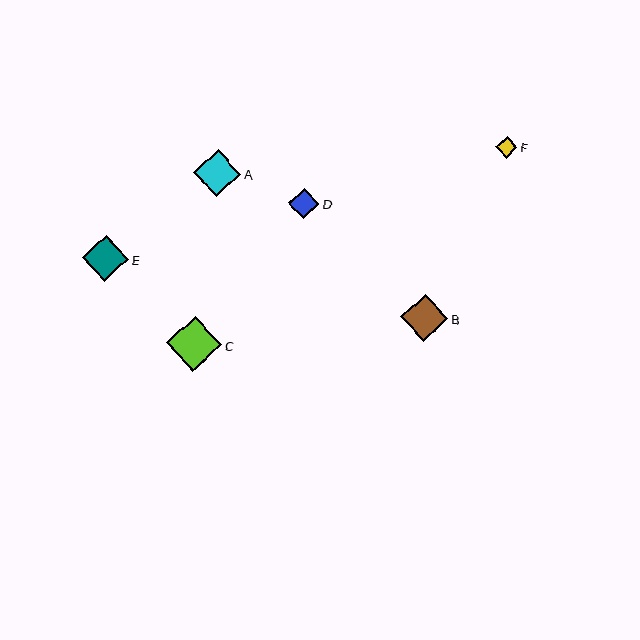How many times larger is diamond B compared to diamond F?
Diamond B is approximately 2.2 times the size of diamond F.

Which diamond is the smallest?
Diamond F is the smallest with a size of approximately 22 pixels.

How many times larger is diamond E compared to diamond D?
Diamond E is approximately 1.5 times the size of diamond D.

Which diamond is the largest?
Diamond C is the largest with a size of approximately 55 pixels.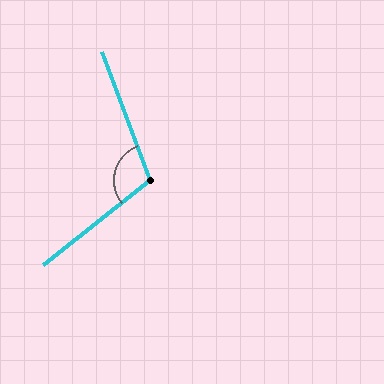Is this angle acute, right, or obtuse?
It is obtuse.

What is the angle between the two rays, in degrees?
Approximately 108 degrees.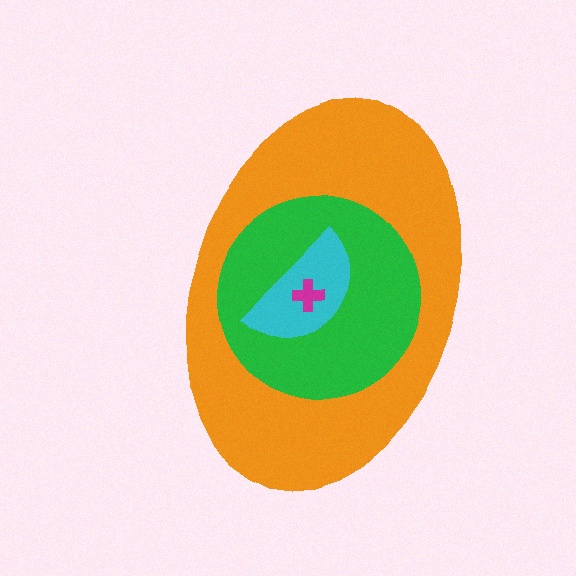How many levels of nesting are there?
4.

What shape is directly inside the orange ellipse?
The green circle.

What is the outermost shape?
The orange ellipse.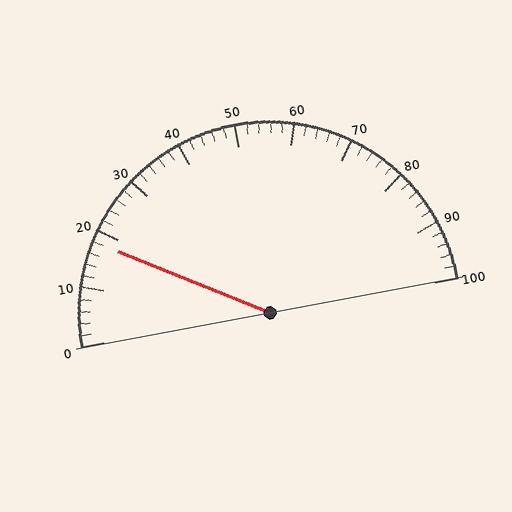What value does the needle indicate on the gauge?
The needle indicates approximately 18.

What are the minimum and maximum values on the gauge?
The gauge ranges from 0 to 100.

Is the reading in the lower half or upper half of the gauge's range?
The reading is in the lower half of the range (0 to 100).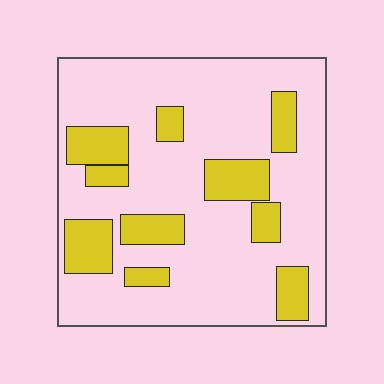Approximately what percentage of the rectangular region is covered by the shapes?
Approximately 25%.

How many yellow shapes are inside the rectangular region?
10.